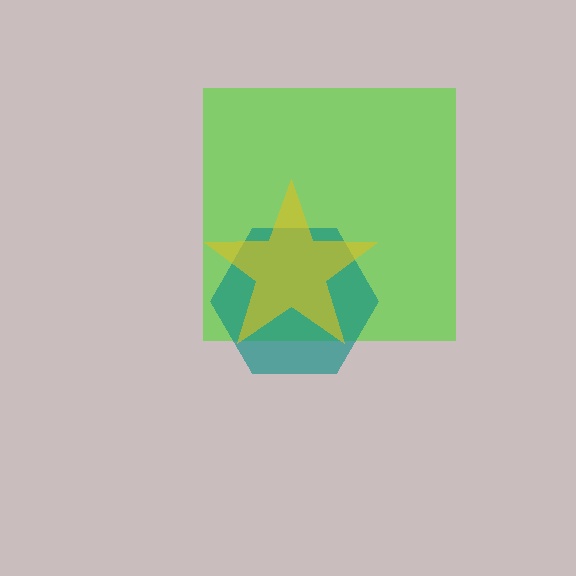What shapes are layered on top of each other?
The layered shapes are: a lime square, a teal hexagon, a yellow star.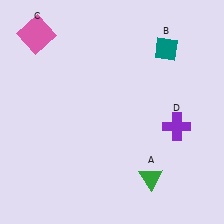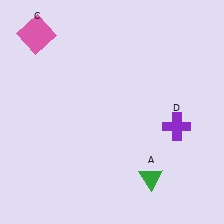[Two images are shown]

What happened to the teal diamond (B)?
The teal diamond (B) was removed in Image 2. It was in the top-right area of Image 1.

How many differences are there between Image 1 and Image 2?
There is 1 difference between the two images.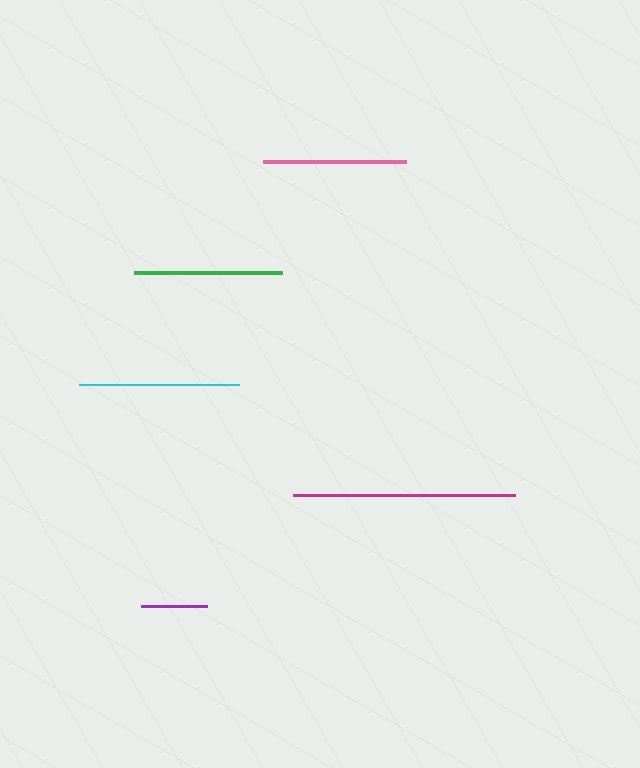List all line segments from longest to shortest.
From longest to shortest: magenta, cyan, green, pink, purple.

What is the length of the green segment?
The green segment is approximately 148 pixels long.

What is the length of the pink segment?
The pink segment is approximately 143 pixels long.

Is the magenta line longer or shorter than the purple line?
The magenta line is longer than the purple line.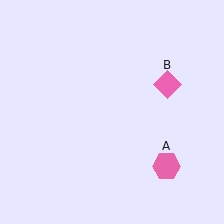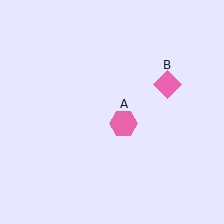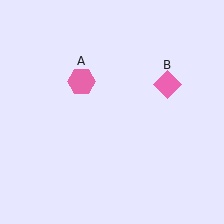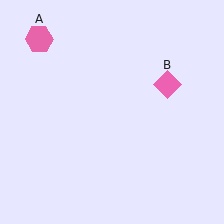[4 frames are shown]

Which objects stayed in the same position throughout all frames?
Pink diamond (object B) remained stationary.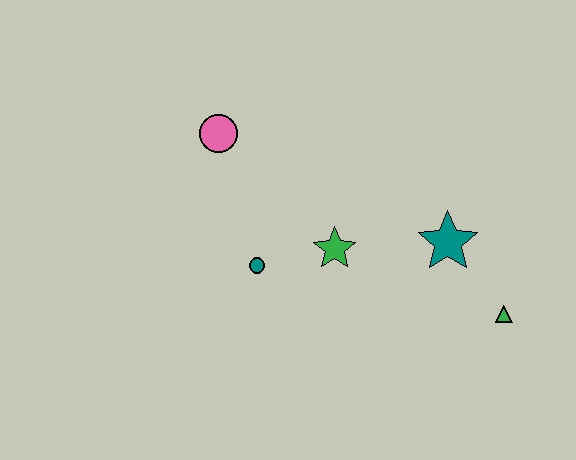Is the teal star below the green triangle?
No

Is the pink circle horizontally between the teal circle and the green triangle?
No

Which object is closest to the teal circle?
The green star is closest to the teal circle.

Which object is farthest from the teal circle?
The green triangle is farthest from the teal circle.